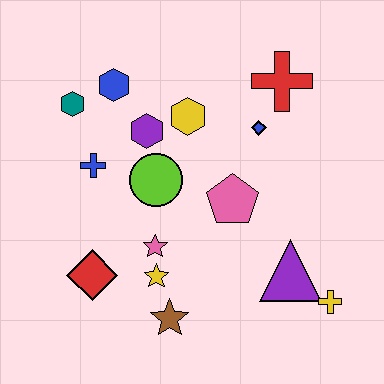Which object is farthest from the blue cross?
The yellow cross is farthest from the blue cross.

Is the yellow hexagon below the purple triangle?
No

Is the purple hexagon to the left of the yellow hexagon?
Yes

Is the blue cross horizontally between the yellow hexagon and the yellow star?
No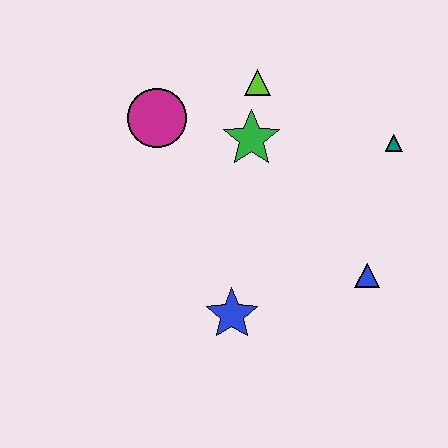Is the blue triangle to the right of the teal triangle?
No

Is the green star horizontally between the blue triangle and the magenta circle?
Yes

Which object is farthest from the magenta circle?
The blue triangle is farthest from the magenta circle.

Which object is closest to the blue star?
The blue triangle is closest to the blue star.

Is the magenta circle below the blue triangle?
No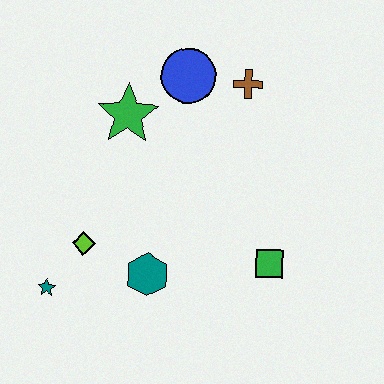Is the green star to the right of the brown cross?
No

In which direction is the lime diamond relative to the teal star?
The lime diamond is above the teal star.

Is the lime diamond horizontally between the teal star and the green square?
Yes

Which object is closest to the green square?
The teal hexagon is closest to the green square.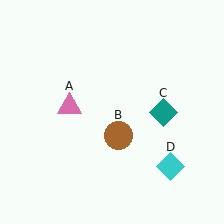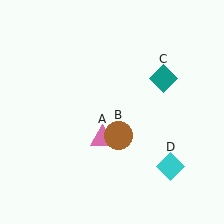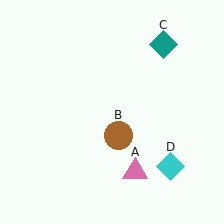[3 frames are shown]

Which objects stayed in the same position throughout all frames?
Brown circle (object B) and cyan diamond (object D) remained stationary.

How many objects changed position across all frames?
2 objects changed position: pink triangle (object A), teal diamond (object C).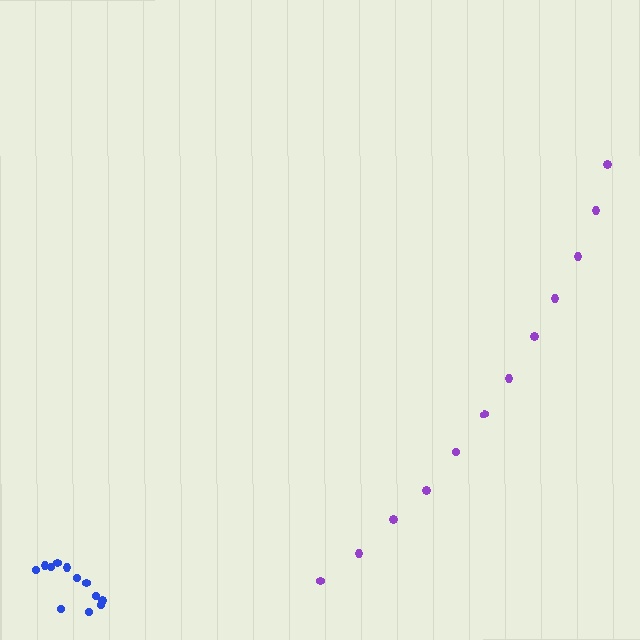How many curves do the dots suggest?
There are 2 distinct paths.